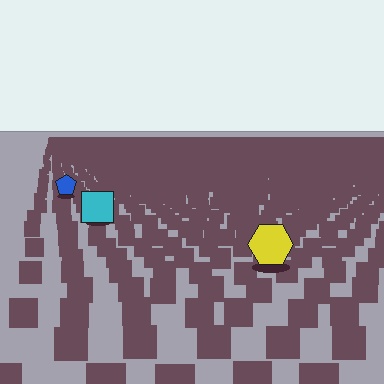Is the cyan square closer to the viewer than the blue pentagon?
Yes. The cyan square is closer — you can tell from the texture gradient: the ground texture is coarser near it.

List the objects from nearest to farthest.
From nearest to farthest: the yellow hexagon, the cyan square, the blue pentagon.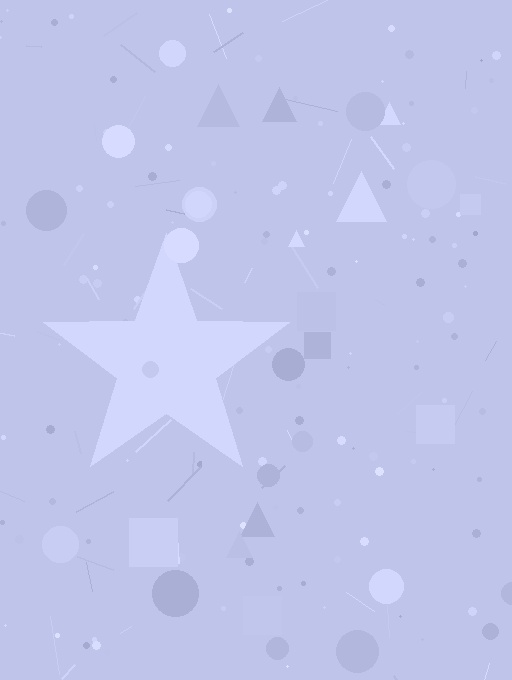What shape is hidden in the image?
A star is hidden in the image.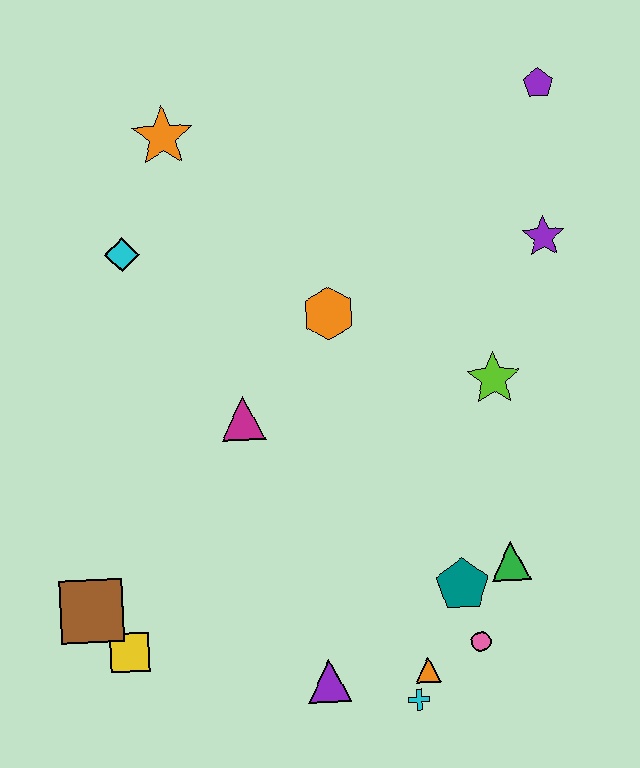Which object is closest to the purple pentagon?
The purple star is closest to the purple pentagon.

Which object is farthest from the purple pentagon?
The yellow square is farthest from the purple pentagon.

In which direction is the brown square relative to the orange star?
The brown square is below the orange star.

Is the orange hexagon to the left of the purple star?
Yes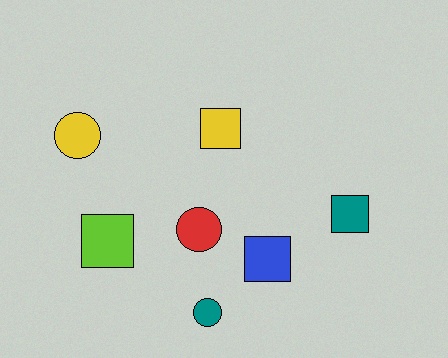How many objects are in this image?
There are 7 objects.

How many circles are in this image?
There are 3 circles.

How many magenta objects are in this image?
There are no magenta objects.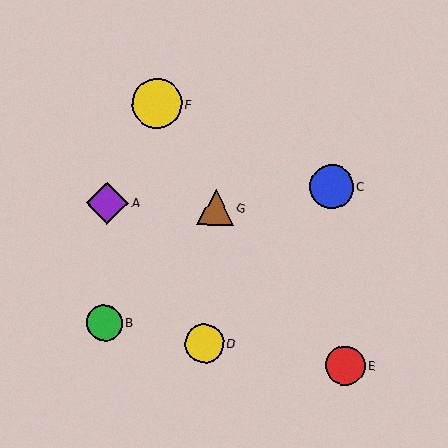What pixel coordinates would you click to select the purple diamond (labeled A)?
Click at (107, 203) to select the purple diamond A.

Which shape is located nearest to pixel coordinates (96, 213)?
The purple diamond (labeled A) at (107, 203) is nearest to that location.